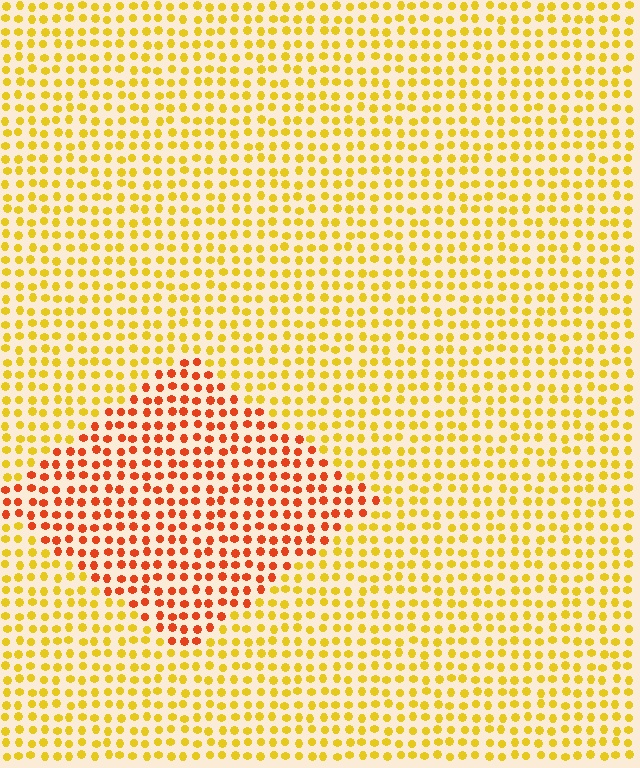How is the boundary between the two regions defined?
The boundary is defined purely by a slight shift in hue (about 41 degrees). Spacing, size, and orientation are identical on both sides.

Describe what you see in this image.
The image is filled with small yellow elements in a uniform arrangement. A diamond-shaped region is visible where the elements are tinted to a slightly different hue, forming a subtle color boundary.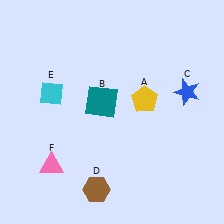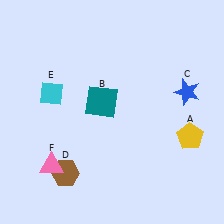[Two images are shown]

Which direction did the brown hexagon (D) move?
The brown hexagon (D) moved left.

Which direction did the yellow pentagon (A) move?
The yellow pentagon (A) moved right.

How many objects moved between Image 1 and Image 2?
2 objects moved between the two images.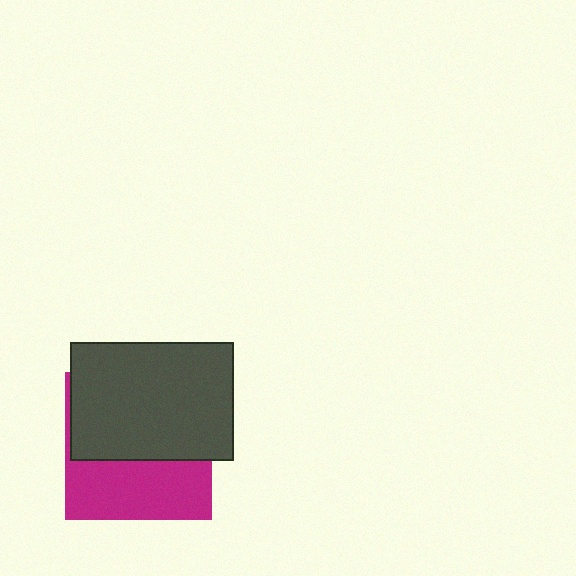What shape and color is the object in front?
The object in front is a dark gray rectangle.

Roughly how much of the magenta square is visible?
A small part of it is visible (roughly 41%).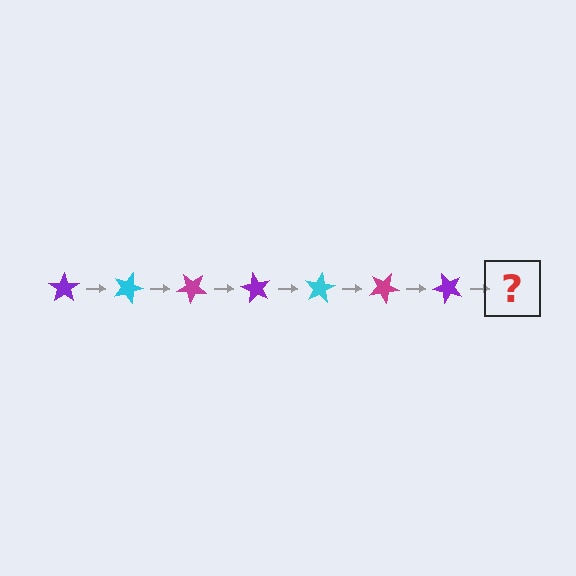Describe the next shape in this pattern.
It should be a cyan star, rotated 140 degrees from the start.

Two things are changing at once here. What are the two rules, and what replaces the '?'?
The two rules are that it rotates 20 degrees each step and the color cycles through purple, cyan, and magenta. The '?' should be a cyan star, rotated 140 degrees from the start.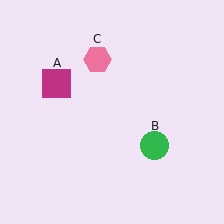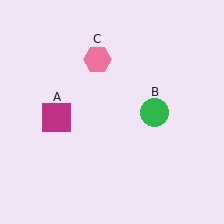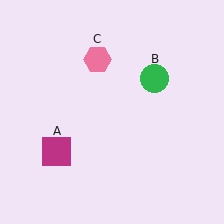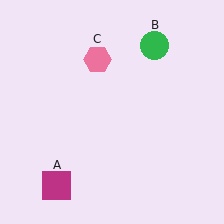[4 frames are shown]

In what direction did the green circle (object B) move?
The green circle (object B) moved up.